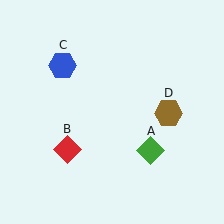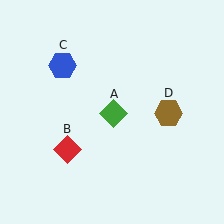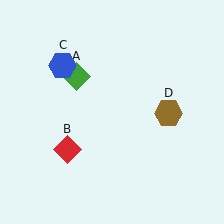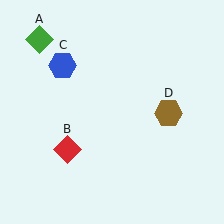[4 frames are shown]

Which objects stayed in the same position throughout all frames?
Red diamond (object B) and blue hexagon (object C) and brown hexagon (object D) remained stationary.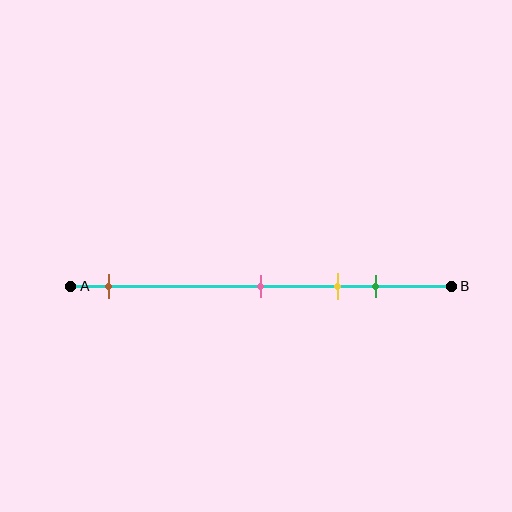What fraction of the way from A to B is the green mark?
The green mark is approximately 80% (0.8) of the way from A to B.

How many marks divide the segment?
There are 4 marks dividing the segment.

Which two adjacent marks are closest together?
The yellow and green marks are the closest adjacent pair.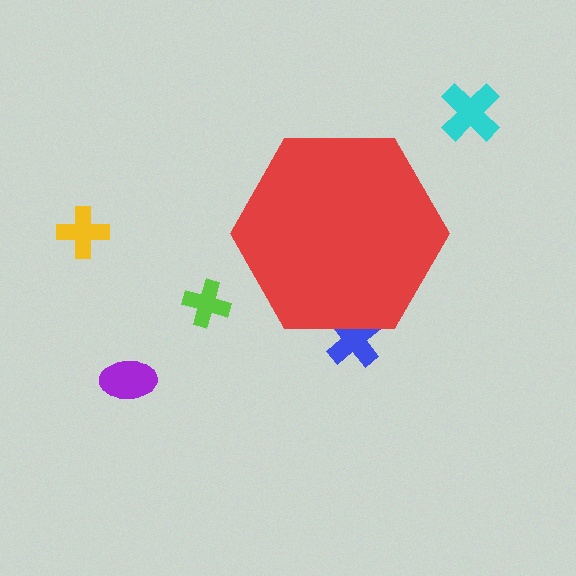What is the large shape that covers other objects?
A red hexagon.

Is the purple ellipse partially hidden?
No, the purple ellipse is fully visible.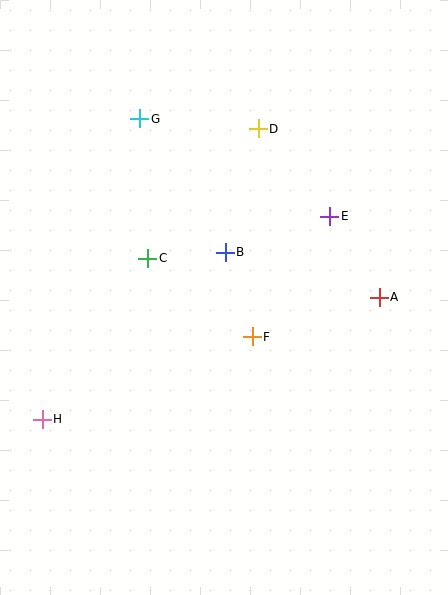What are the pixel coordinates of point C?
Point C is at (148, 258).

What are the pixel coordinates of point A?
Point A is at (379, 297).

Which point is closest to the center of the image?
Point B at (225, 252) is closest to the center.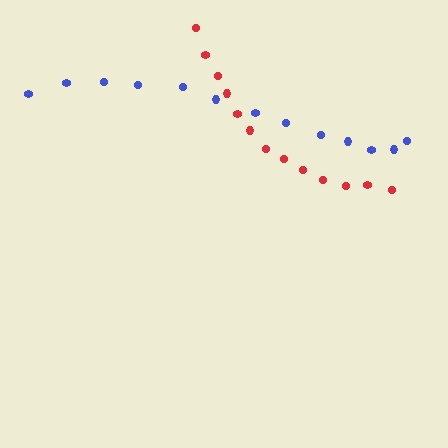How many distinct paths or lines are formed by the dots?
There are 2 distinct paths.